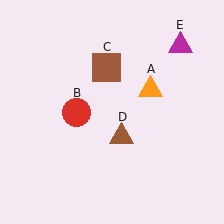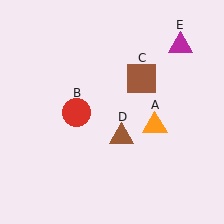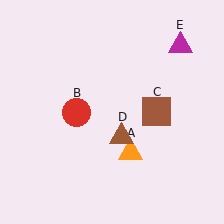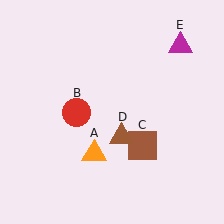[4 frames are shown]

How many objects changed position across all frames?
2 objects changed position: orange triangle (object A), brown square (object C).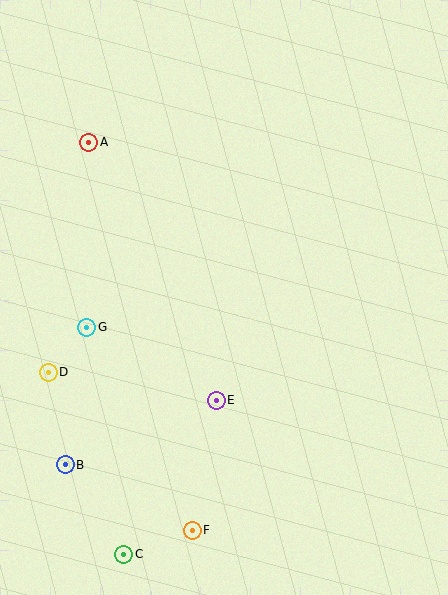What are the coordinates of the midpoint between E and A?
The midpoint between E and A is at (152, 271).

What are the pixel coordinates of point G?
Point G is at (87, 327).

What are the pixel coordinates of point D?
Point D is at (48, 372).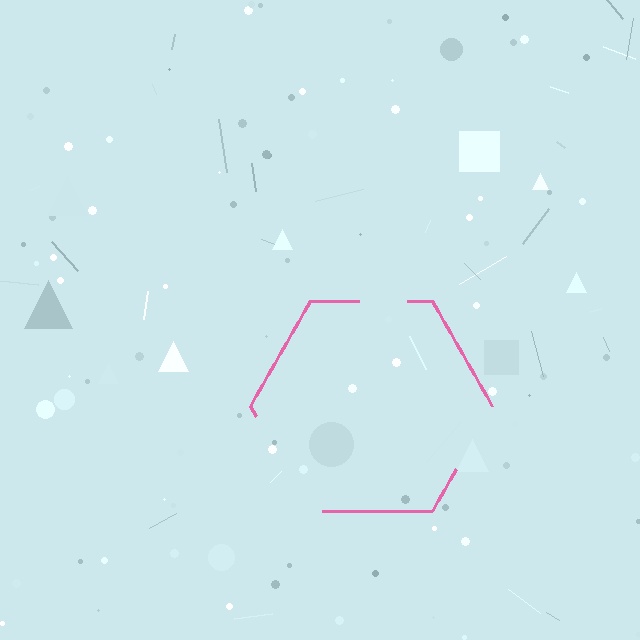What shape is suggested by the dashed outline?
The dashed outline suggests a hexagon.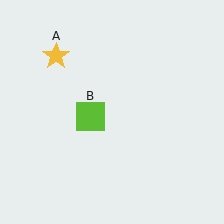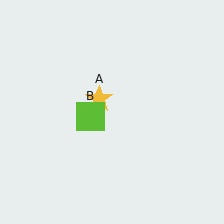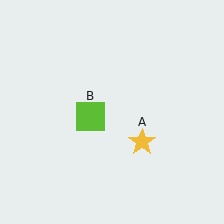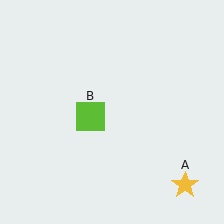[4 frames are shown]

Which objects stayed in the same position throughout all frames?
Lime square (object B) remained stationary.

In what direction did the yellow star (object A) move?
The yellow star (object A) moved down and to the right.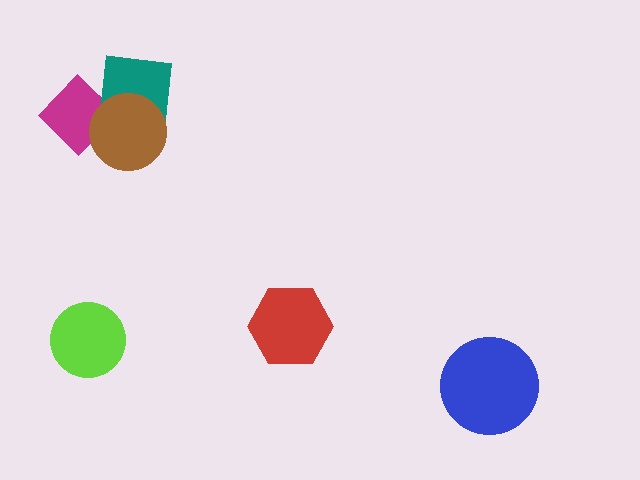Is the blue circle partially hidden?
No, no other shape covers it.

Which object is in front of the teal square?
The brown circle is in front of the teal square.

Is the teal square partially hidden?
Yes, it is partially covered by another shape.